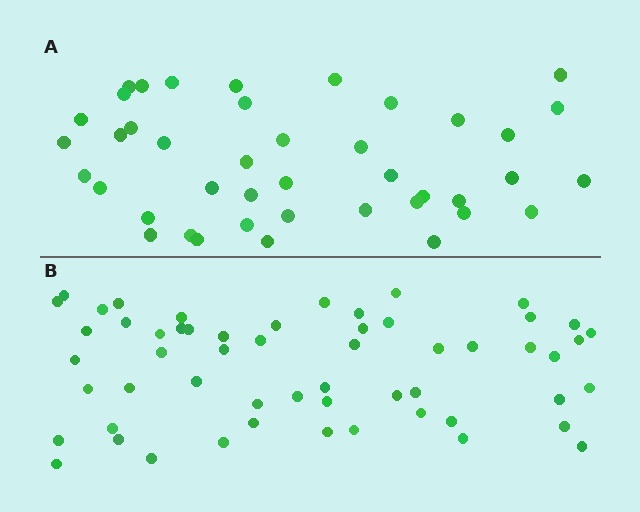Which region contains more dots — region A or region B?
Region B (the bottom region) has more dots.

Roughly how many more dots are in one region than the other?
Region B has approximately 15 more dots than region A.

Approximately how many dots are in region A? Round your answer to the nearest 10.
About 40 dots. (The exact count is 42, which rounds to 40.)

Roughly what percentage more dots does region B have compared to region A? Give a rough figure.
About 35% more.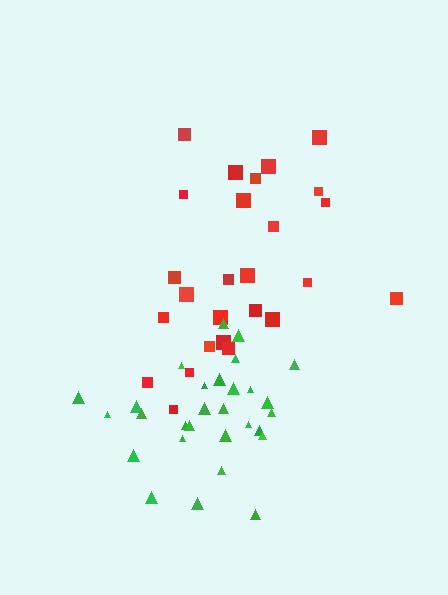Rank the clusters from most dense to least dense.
green, red.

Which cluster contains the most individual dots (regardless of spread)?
Green (29).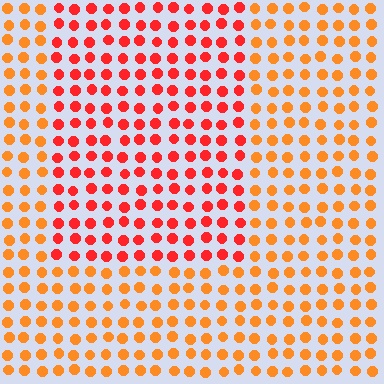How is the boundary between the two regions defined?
The boundary is defined purely by a slight shift in hue (about 30 degrees). Spacing, size, and orientation are identical on both sides.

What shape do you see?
I see a rectangle.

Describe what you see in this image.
The image is filled with small orange elements in a uniform arrangement. A rectangle-shaped region is visible where the elements are tinted to a slightly different hue, forming a subtle color boundary.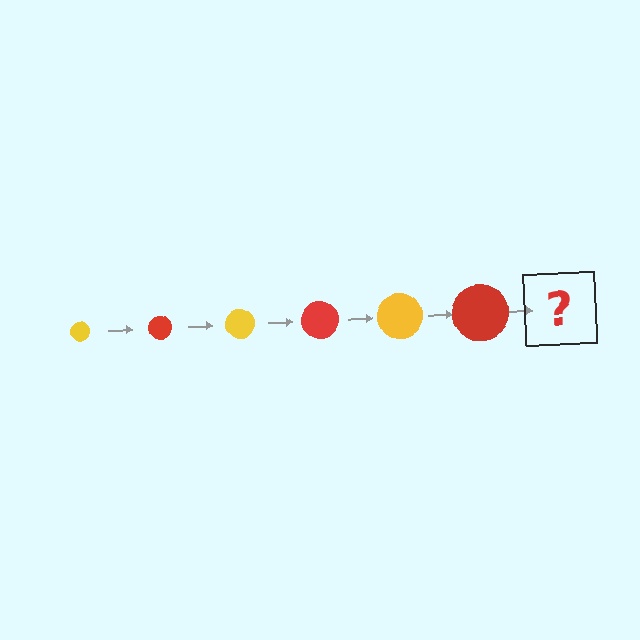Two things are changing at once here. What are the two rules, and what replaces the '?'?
The two rules are that the circle grows larger each step and the color cycles through yellow and red. The '?' should be a yellow circle, larger than the previous one.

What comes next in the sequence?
The next element should be a yellow circle, larger than the previous one.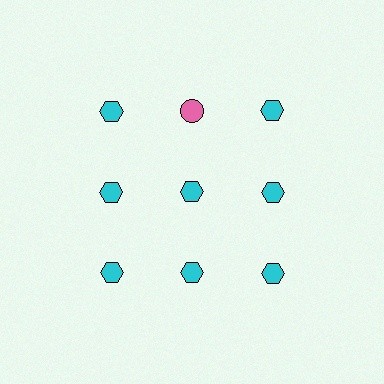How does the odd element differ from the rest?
It differs in both color (pink instead of cyan) and shape (circle instead of hexagon).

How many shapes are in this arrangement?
There are 9 shapes arranged in a grid pattern.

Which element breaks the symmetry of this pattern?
The pink circle in the top row, second from left column breaks the symmetry. All other shapes are cyan hexagons.